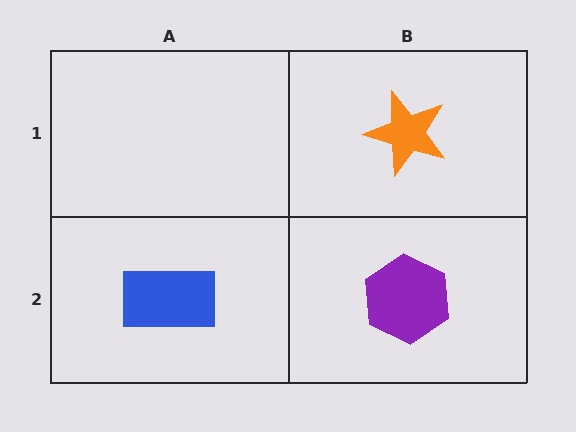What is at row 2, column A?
A blue rectangle.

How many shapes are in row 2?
2 shapes.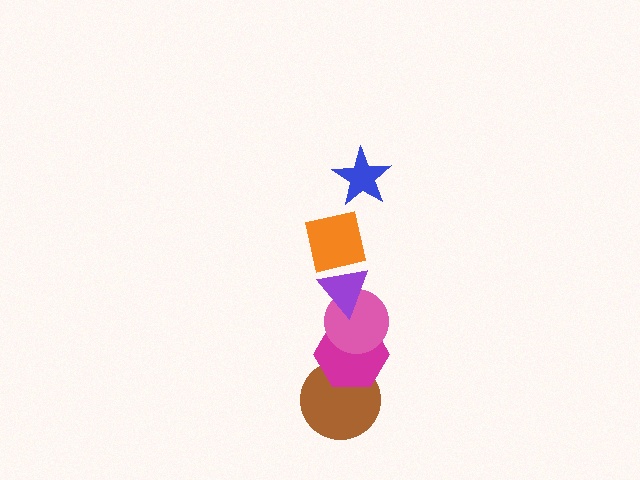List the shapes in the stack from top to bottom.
From top to bottom: the blue star, the orange square, the purple triangle, the pink circle, the magenta hexagon, the brown circle.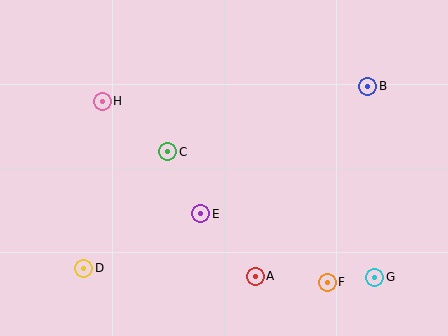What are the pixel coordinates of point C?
Point C is at (168, 152).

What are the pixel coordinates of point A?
Point A is at (255, 276).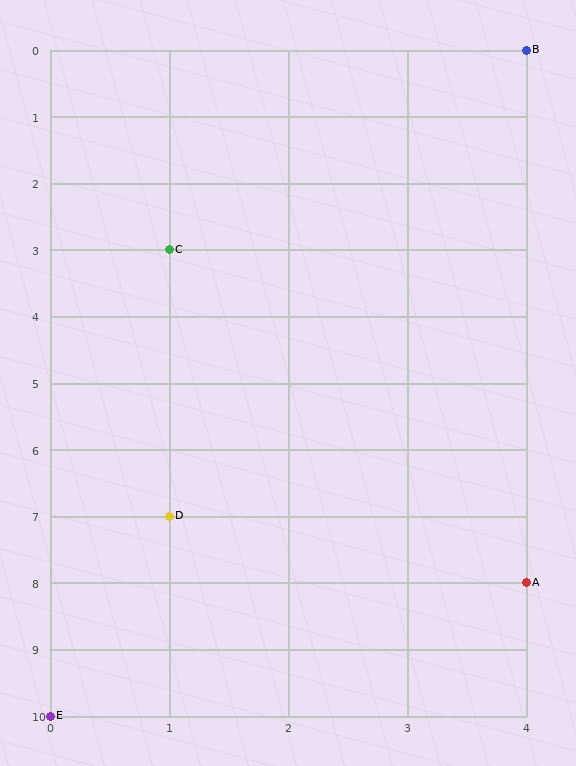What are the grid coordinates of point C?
Point C is at grid coordinates (1, 3).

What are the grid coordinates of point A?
Point A is at grid coordinates (4, 8).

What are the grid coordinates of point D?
Point D is at grid coordinates (1, 7).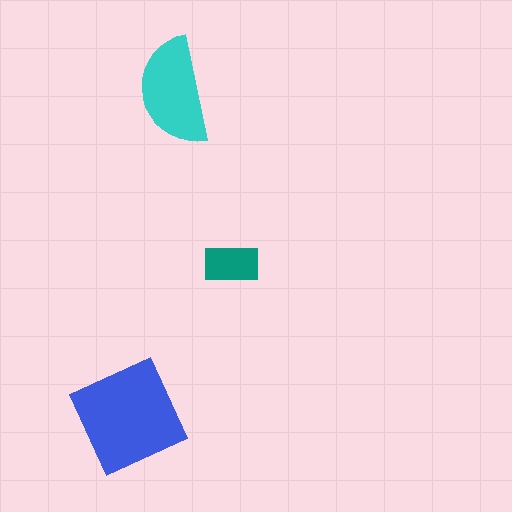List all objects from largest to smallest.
The blue diamond, the cyan semicircle, the teal rectangle.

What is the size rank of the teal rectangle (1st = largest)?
3rd.